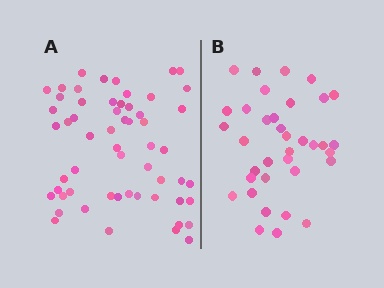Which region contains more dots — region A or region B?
Region A (the left region) has more dots.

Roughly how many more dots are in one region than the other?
Region A has approximately 20 more dots than region B.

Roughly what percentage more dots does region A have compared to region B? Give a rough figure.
About 60% more.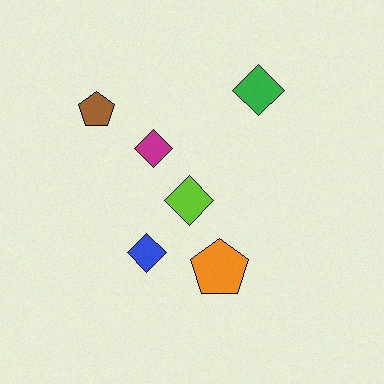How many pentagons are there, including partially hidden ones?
There are 2 pentagons.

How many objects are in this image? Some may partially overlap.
There are 6 objects.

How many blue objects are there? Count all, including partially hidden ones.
There is 1 blue object.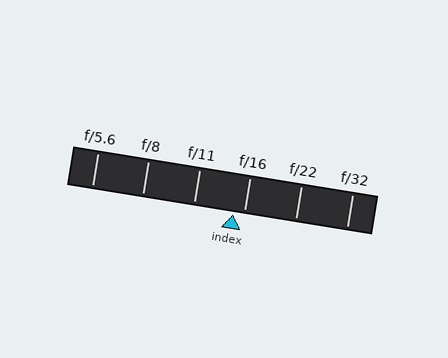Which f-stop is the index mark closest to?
The index mark is closest to f/16.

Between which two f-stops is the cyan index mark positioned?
The index mark is between f/11 and f/16.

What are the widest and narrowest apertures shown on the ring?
The widest aperture shown is f/5.6 and the narrowest is f/32.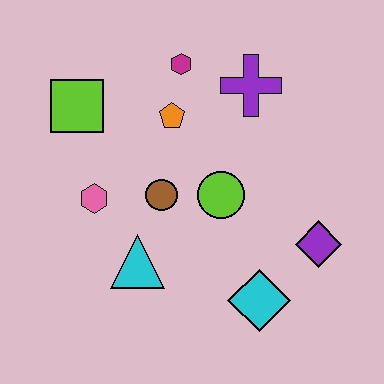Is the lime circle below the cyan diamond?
No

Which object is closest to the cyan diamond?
The purple diamond is closest to the cyan diamond.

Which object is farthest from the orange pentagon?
The cyan diamond is farthest from the orange pentagon.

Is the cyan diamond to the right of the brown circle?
Yes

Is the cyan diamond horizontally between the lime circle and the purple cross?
No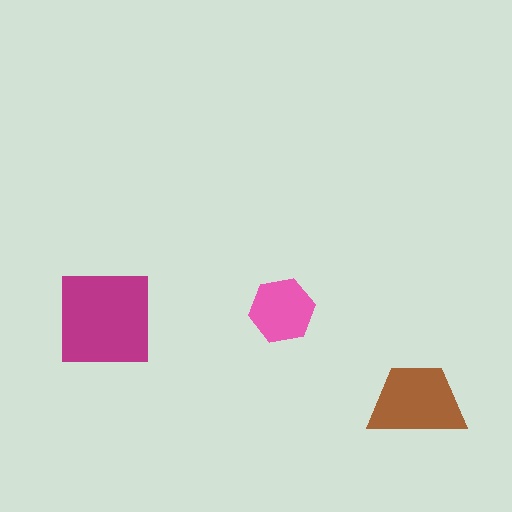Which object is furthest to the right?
The brown trapezoid is rightmost.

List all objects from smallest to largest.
The pink hexagon, the brown trapezoid, the magenta square.